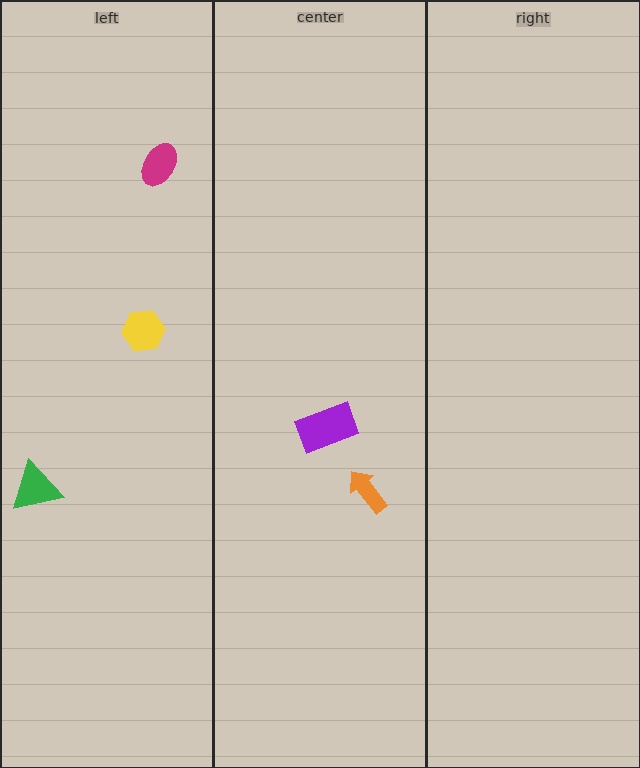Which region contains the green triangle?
The left region.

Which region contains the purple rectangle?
The center region.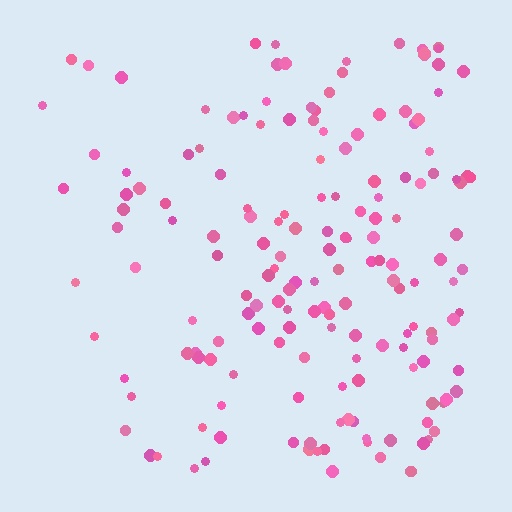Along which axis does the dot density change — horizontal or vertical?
Horizontal.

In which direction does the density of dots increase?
From left to right, with the right side densest.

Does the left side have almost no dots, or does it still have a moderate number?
Still a moderate number, just noticeably fewer than the right.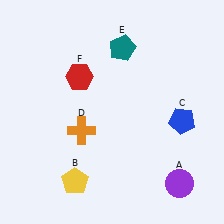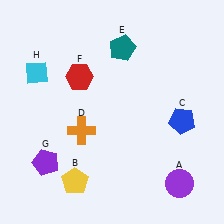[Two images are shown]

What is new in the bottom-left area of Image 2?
A purple pentagon (G) was added in the bottom-left area of Image 2.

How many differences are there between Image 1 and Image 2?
There are 2 differences between the two images.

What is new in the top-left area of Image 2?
A cyan diamond (H) was added in the top-left area of Image 2.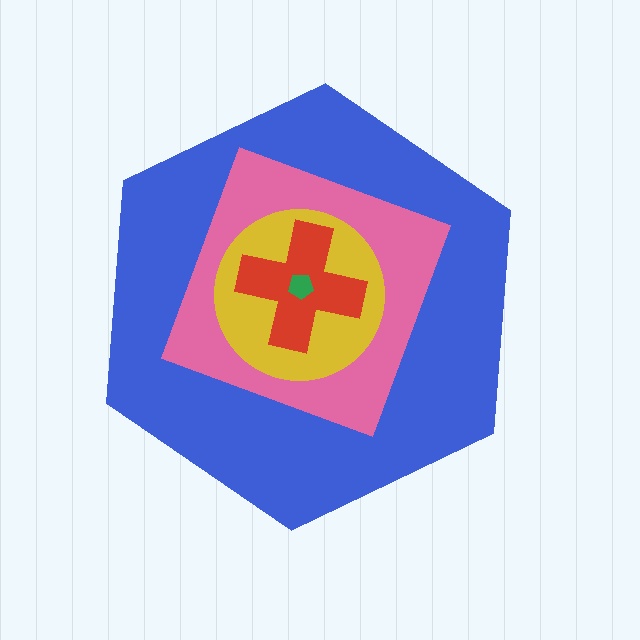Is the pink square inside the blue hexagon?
Yes.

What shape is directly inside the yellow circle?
The red cross.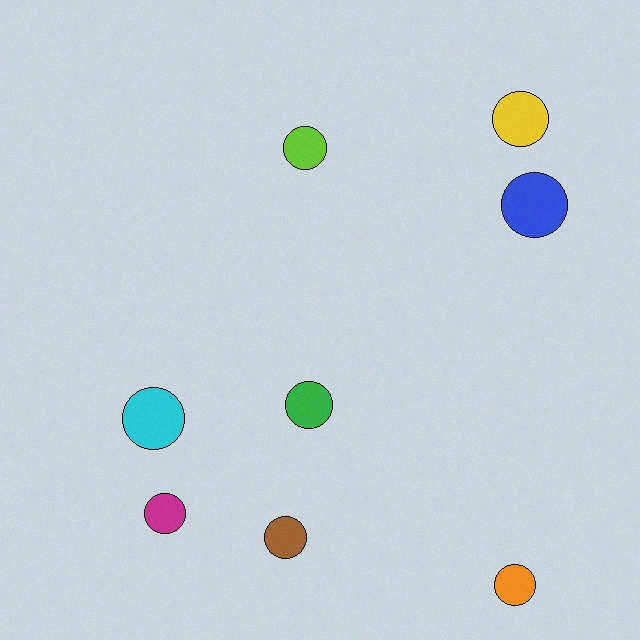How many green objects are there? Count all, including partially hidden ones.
There is 1 green object.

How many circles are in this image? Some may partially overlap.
There are 8 circles.